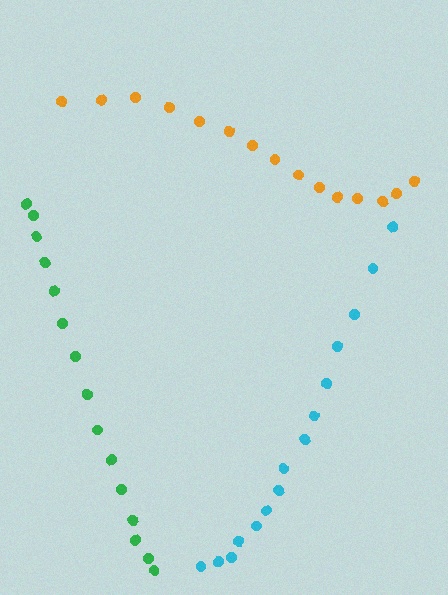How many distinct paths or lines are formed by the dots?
There are 3 distinct paths.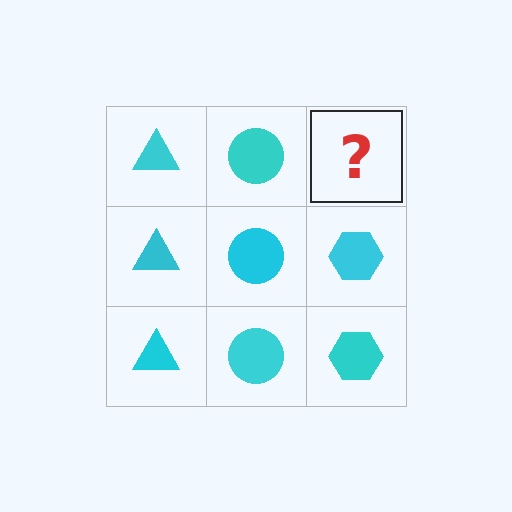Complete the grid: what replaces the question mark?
The question mark should be replaced with a cyan hexagon.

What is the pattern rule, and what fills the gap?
The rule is that each column has a consistent shape. The gap should be filled with a cyan hexagon.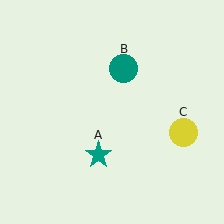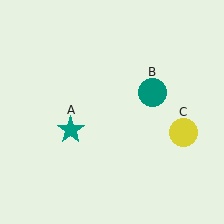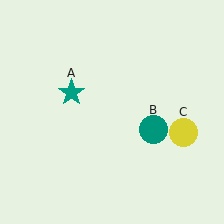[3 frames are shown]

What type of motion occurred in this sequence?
The teal star (object A), teal circle (object B) rotated clockwise around the center of the scene.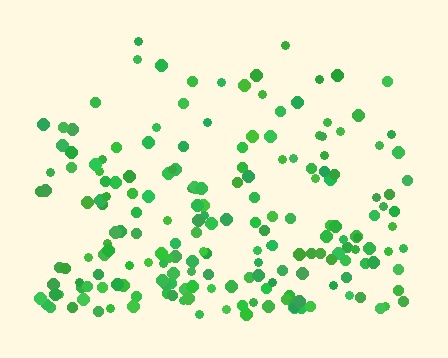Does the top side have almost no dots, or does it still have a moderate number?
Still a moderate number, just noticeably fewer than the bottom.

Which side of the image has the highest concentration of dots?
The bottom.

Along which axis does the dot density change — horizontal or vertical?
Vertical.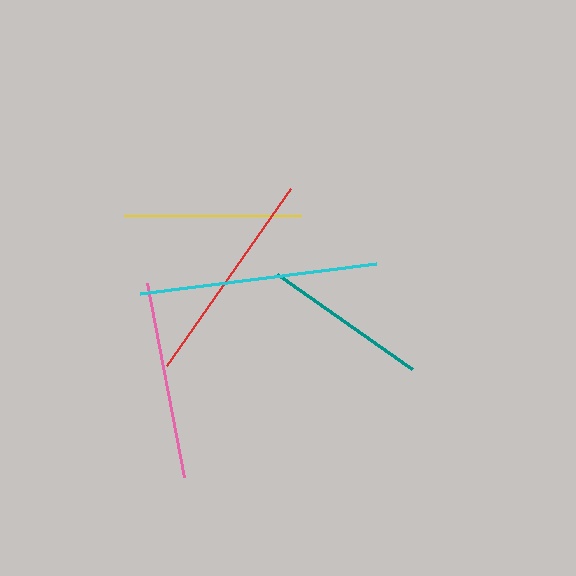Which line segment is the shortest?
The teal line is the shortest at approximately 165 pixels.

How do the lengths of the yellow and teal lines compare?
The yellow and teal lines are approximately the same length.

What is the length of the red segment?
The red segment is approximately 216 pixels long.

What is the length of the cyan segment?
The cyan segment is approximately 238 pixels long.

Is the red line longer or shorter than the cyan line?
The cyan line is longer than the red line.